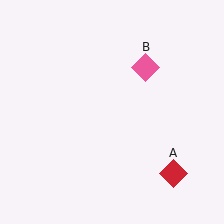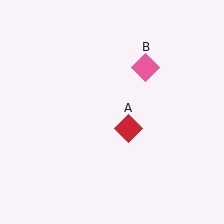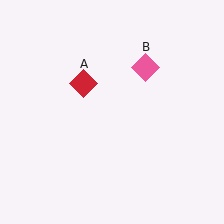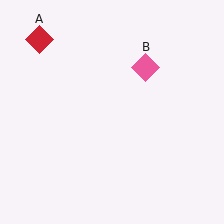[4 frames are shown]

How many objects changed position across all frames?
1 object changed position: red diamond (object A).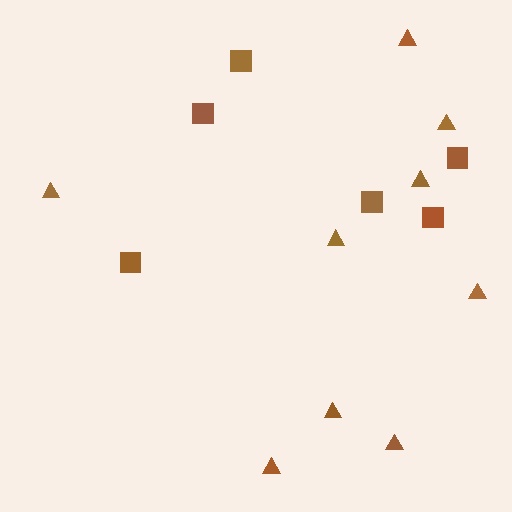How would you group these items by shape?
There are 2 groups: one group of squares (6) and one group of triangles (9).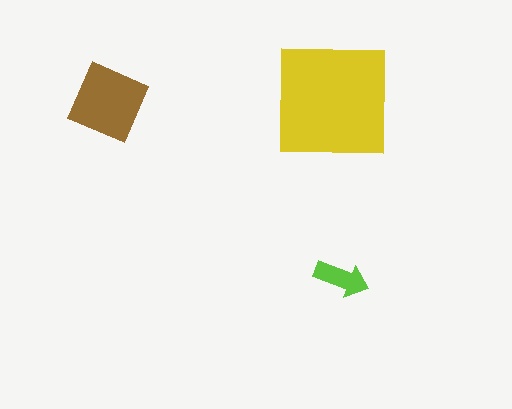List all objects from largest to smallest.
The yellow square, the brown diamond, the lime arrow.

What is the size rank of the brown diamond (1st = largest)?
2nd.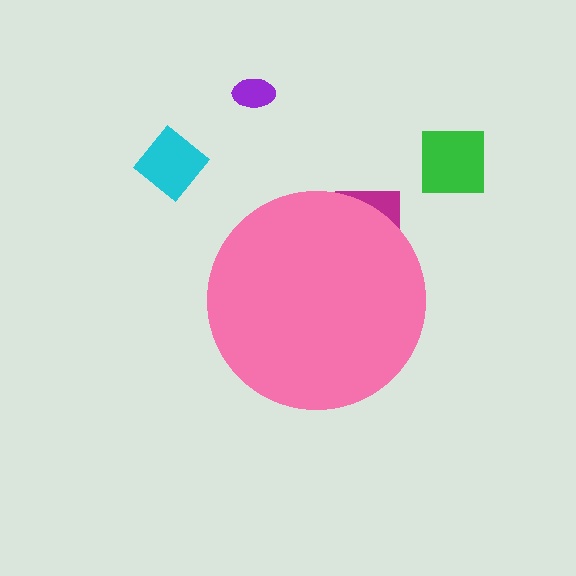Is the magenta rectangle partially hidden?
Yes, the magenta rectangle is partially hidden behind the pink circle.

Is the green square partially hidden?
No, the green square is fully visible.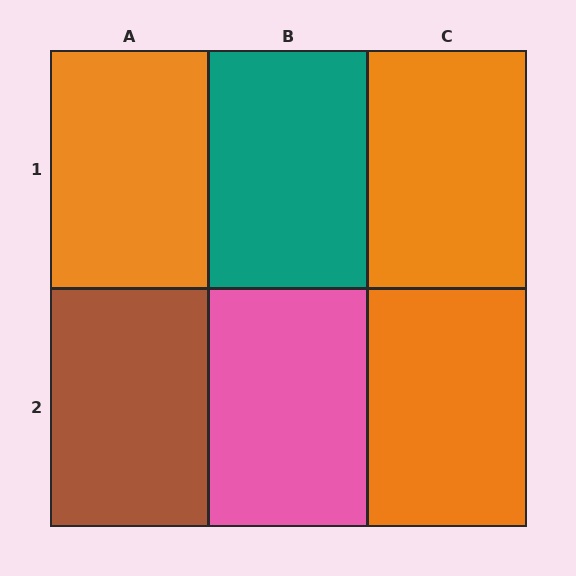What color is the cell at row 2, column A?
Brown.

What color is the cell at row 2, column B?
Pink.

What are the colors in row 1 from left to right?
Orange, teal, orange.